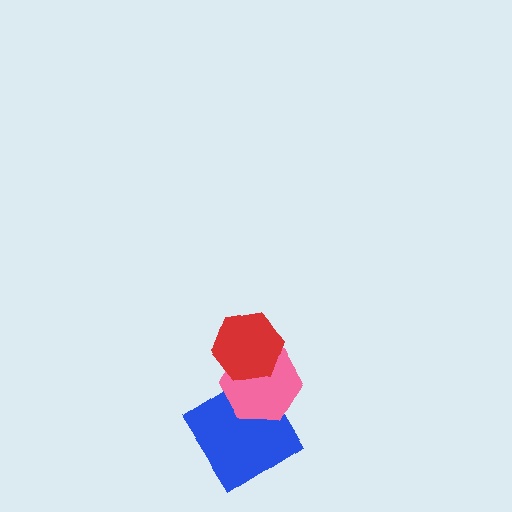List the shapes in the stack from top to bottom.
From top to bottom: the red hexagon, the pink hexagon, the blue diamond.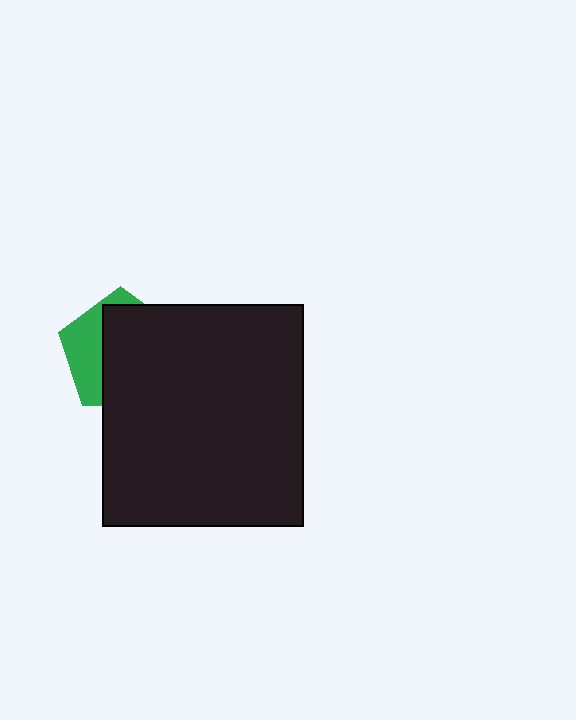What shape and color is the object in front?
The object in front is a black rectangle.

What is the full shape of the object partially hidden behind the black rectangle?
The partially hidden object is a green pentagon.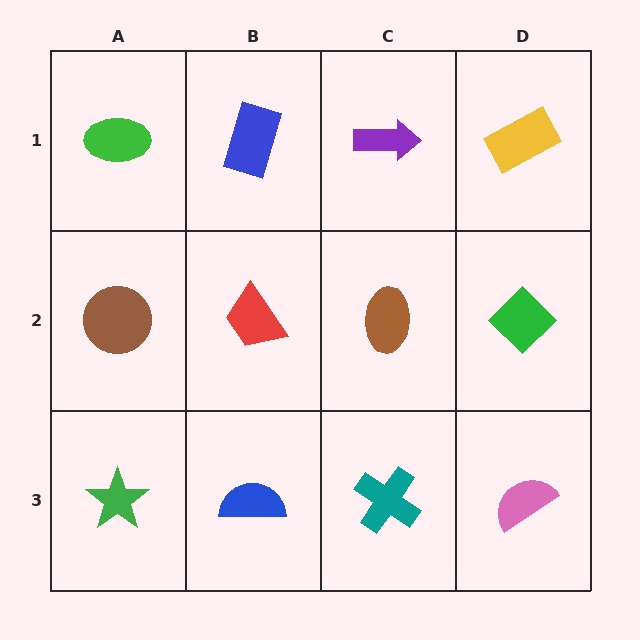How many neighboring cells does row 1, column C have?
3.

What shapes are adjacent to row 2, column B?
A blue rectangle (row 1, column B), a blue semicircle (row 3, column B), a brown circle (row 2, column A), a brown ellipse (row 2, column C).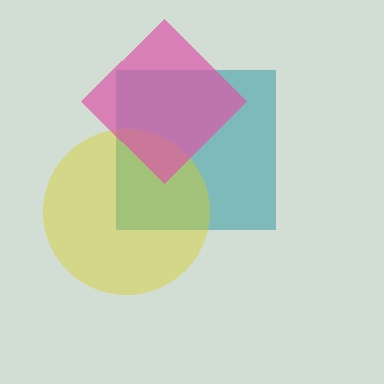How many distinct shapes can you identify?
There are 3 distinct shapes: a teal square, a yellow circle, a pink diamond.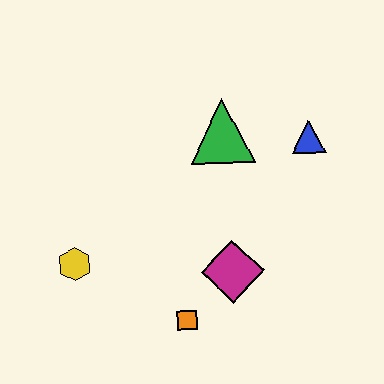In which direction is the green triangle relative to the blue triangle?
The green triangle is to the left of the blue triangle.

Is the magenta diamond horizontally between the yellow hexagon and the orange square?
No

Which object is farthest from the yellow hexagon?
The blue triangle is farthest from the yellow hexagon.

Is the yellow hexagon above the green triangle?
No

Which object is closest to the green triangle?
The blue triangle is closest to the green triangle.